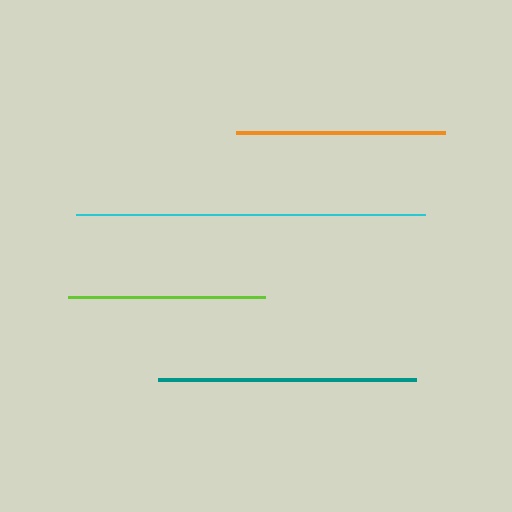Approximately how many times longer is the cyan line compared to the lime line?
The cyan line is approximately 1.8 times the length of the lime line.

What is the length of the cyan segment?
The cyan segment is approximately 349 pixels long.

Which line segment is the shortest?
The lime line is the shortest at approximately 196 pixels.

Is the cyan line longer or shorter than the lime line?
The cyan line is longer than the lime line.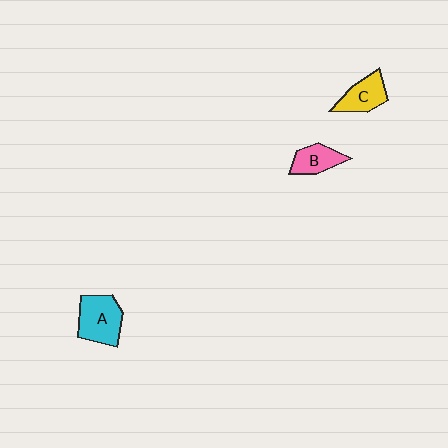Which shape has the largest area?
Shape A (cyan).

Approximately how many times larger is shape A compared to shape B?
Approximately 1.6 times.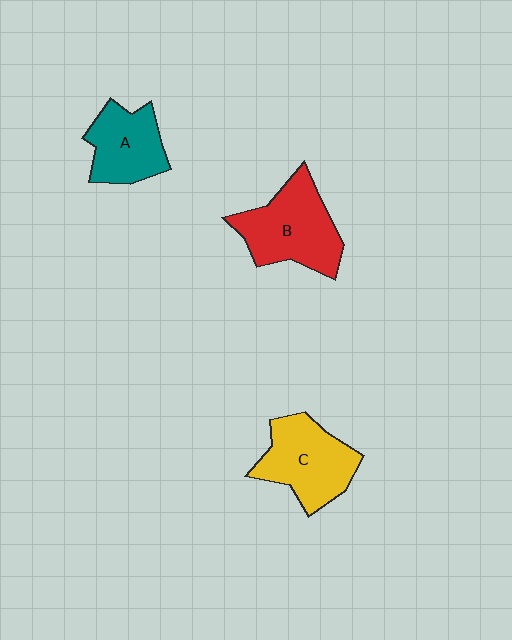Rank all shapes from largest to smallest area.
From largest to smallest: B (red), C (yellow), A (teal).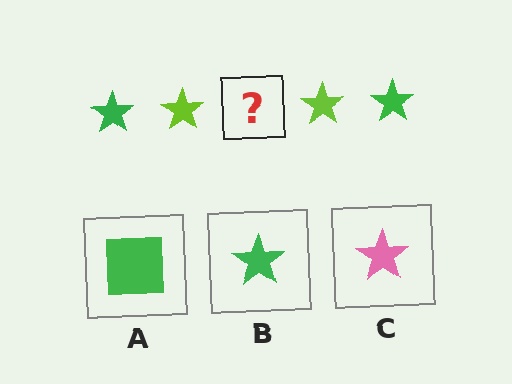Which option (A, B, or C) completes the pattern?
B.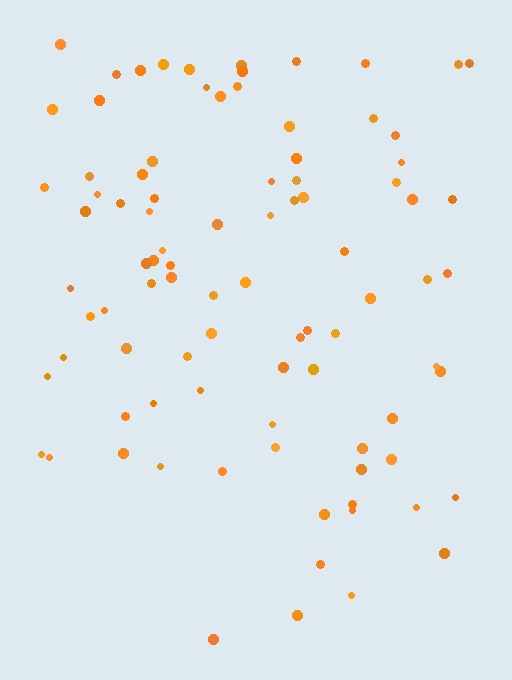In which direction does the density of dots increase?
From bottom to top, with the top side densest.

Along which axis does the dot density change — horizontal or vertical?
Vertical.